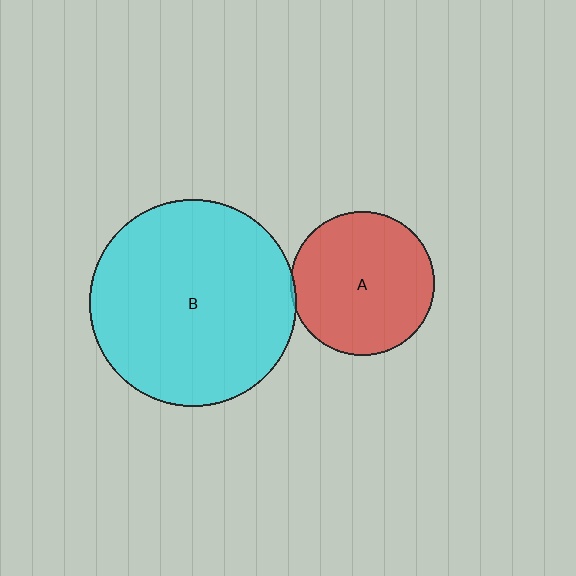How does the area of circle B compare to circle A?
Approximately 2.1 times.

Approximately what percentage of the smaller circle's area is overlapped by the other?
Approximately 5%.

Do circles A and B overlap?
Yes.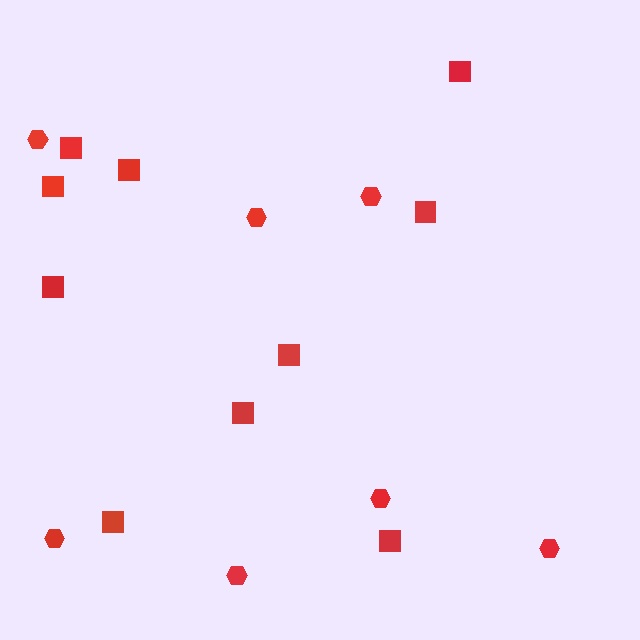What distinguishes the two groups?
There are 2 groups: one group of hexagons (7) and one group of squares (10).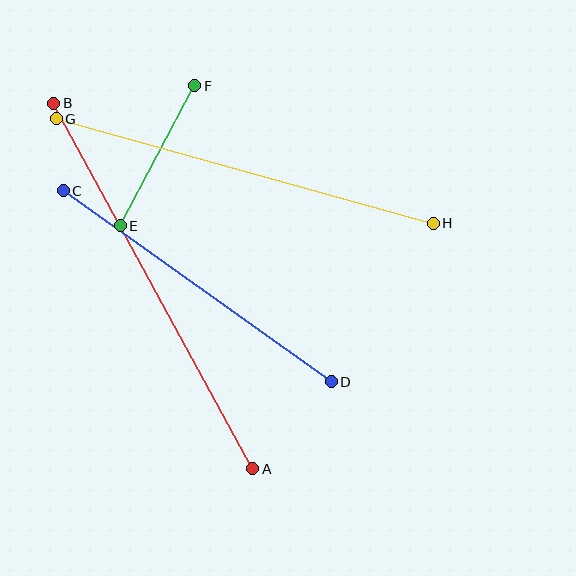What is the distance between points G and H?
The distance is approximately 391 pixels.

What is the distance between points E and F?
The distance is approximately 158 pixels.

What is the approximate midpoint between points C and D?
The midpoint is at approximately (197, 286) pixels.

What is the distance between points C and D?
The distance is approximately 329 pixels.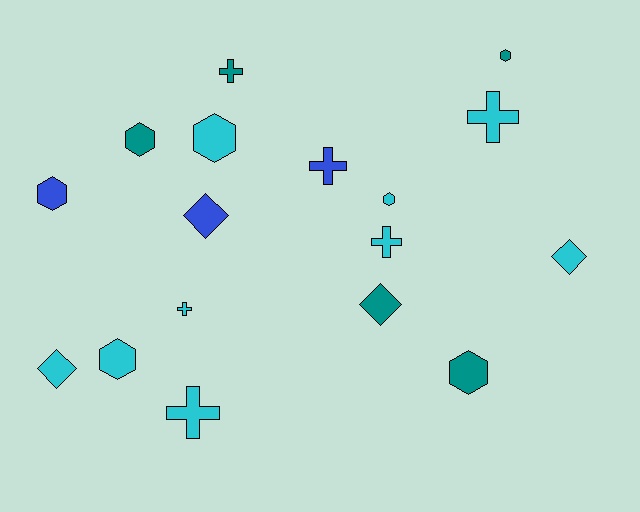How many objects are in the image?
There are 17 objects.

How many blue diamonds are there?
There is 1 blue diamond.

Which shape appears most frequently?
Hexagon, with 7 objects.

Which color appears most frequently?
Cyan, with 9 objects.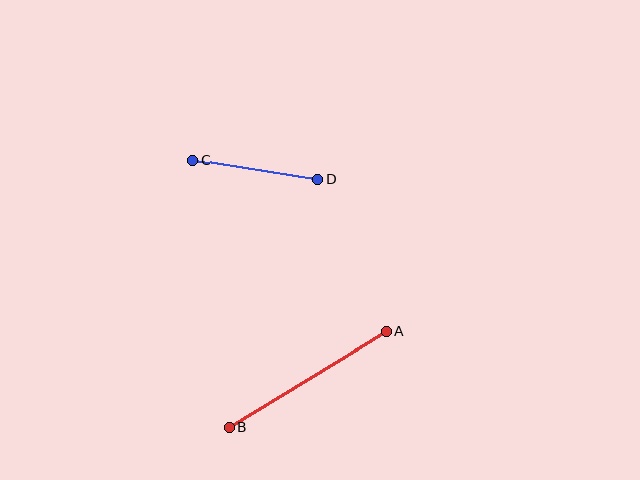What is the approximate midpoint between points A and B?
The midpoint is at approximately (308, 379) pixels.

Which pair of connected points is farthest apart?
Points A and B are farthest apart.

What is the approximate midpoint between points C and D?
The midpoint is at approximately (255, 169) pixels.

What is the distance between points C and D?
The distance is approximately 126 pixels.